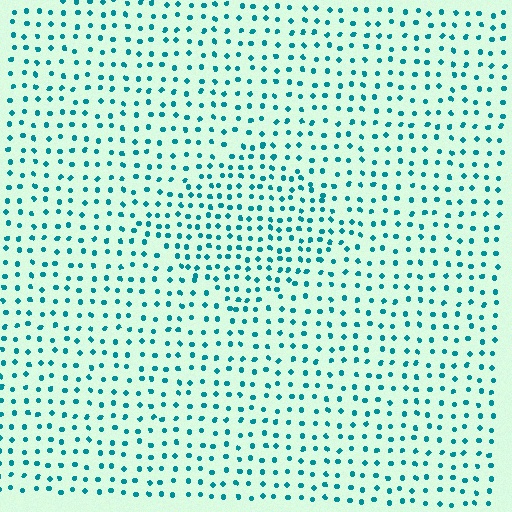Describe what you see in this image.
The image contains small teal elements arranged at two different densities. A diamond-shaped region is visible where the elements are more densely packed than the surrounding area.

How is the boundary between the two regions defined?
The boundary is defined by a change in element density (approximately 1.5x ratio). All elements are the same color, size, and shape.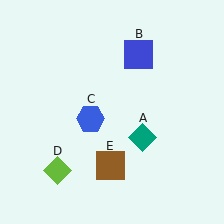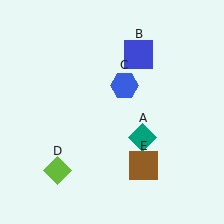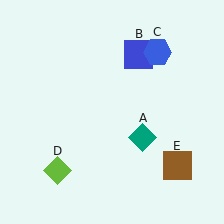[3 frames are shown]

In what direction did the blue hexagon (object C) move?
The blue hexagon (object C) moved up and to the right.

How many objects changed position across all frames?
2 objects changed position: blue hexagon (object C), brown square (object E).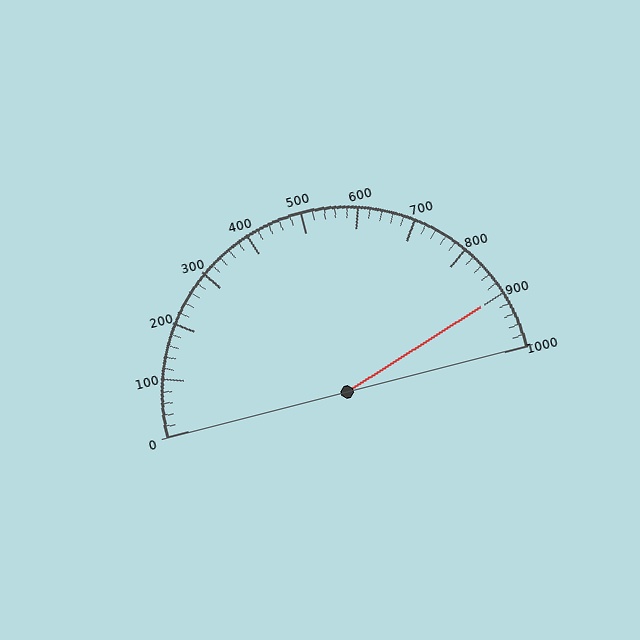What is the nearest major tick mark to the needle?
The nearest major tick mark is 900.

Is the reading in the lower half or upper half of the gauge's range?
The reading is in the upper half of the range (0 to 1000).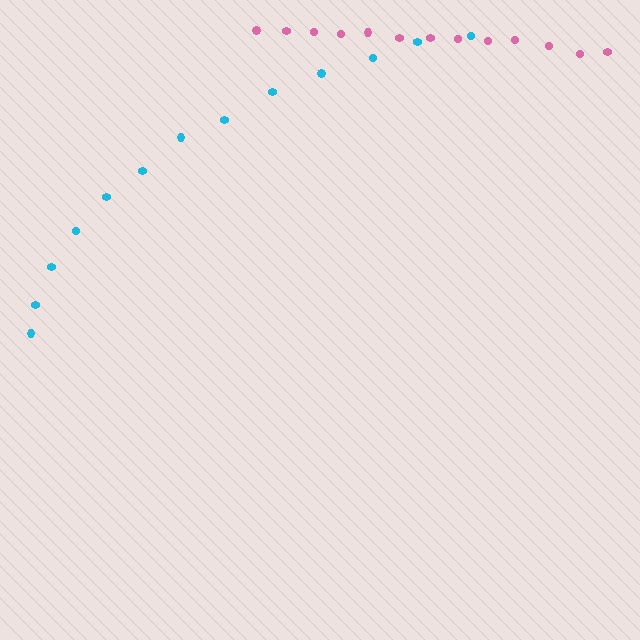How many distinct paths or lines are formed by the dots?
There are 2 distinct paths.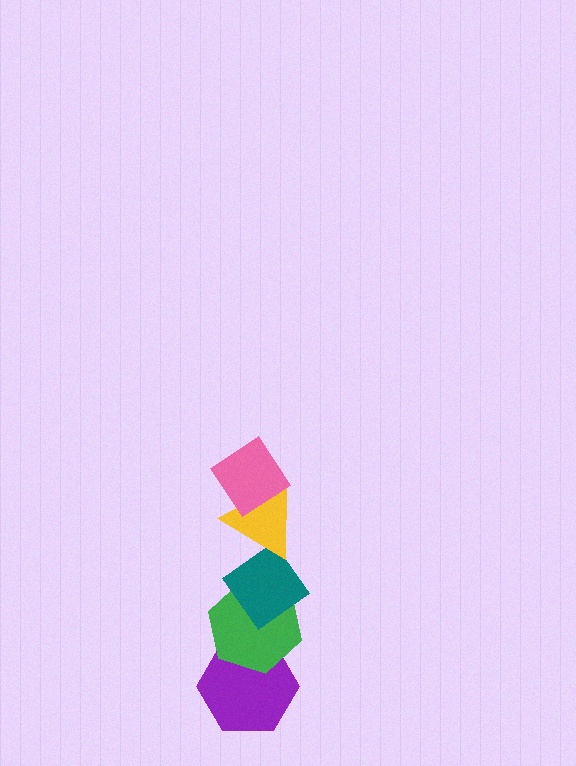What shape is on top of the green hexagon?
The teal diamond is on top of the green hexagon.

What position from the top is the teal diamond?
The teal diamond is 3rd from the top.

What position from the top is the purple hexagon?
The purple hexagon is 5th from the top.